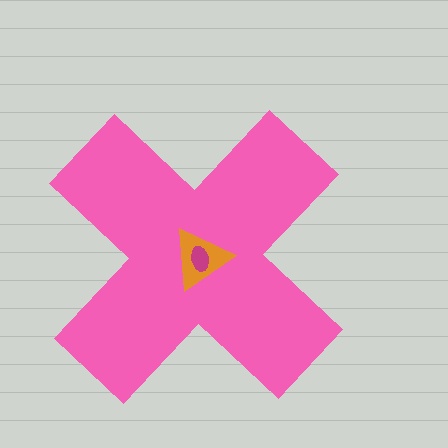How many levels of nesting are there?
3.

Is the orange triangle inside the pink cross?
Yes.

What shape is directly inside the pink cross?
The orange triangle.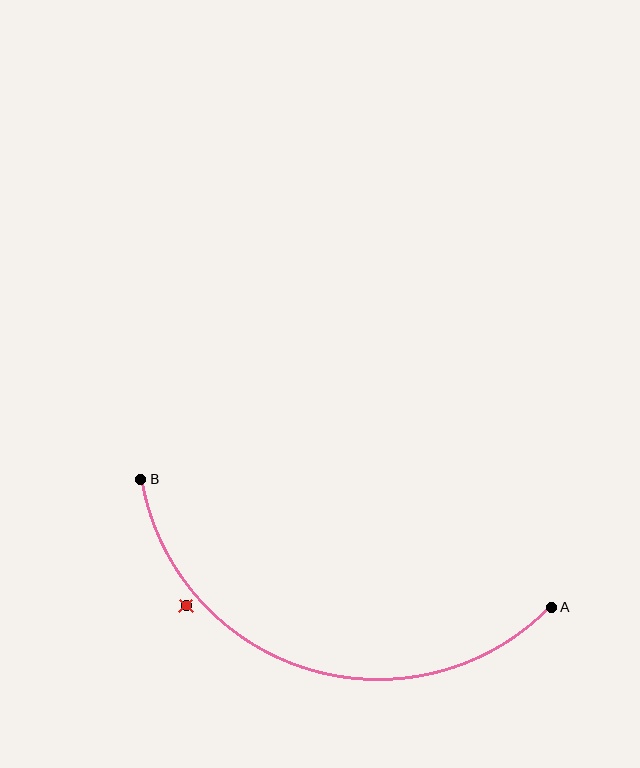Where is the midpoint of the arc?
The arc midpoint is the point on the curve farthest from the straight line joining A and B. It sits below that line.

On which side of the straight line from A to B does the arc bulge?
The arc bulges below the straight line connecting A and B.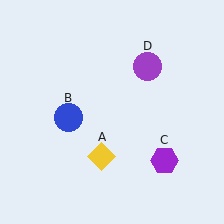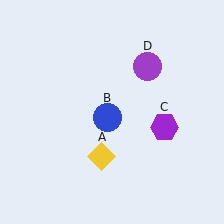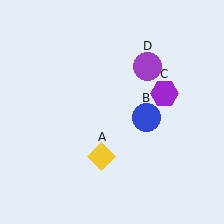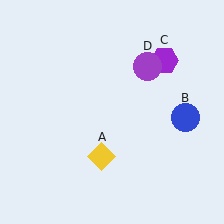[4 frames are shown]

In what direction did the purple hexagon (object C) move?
The purple hexagon (object C) moved up.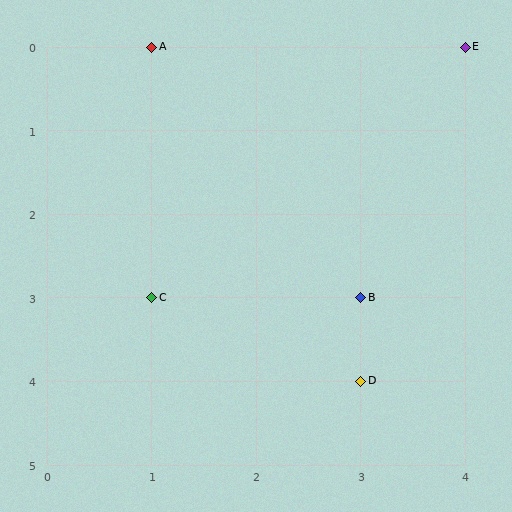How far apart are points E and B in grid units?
Points E and B are 1 column and 3 rows apart (about 3.2 grid units diagonally).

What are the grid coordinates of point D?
Point D is at grid coordinates (3, 4).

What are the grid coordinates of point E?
Point E is at grid coordinates (4, 0).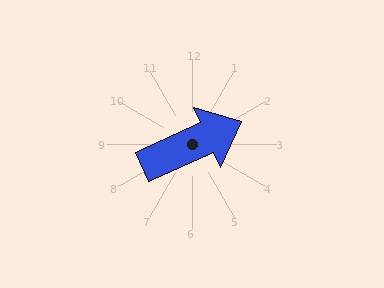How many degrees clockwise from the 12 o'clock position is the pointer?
Approximately 65 degrees.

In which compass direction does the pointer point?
Northeast.